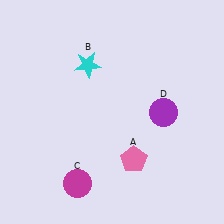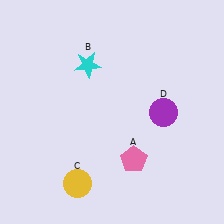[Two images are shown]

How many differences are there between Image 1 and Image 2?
There is 1 difference between the two images.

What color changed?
The circle (C) changed from magenta in Image 1 to yellow in Image 2.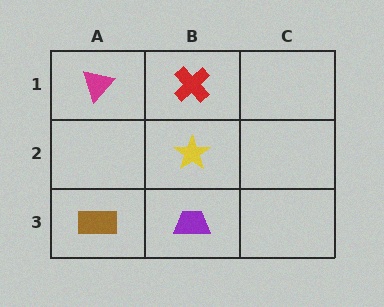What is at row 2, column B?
A yellow star.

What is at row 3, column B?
A purple trapezoid.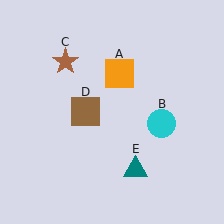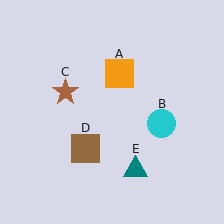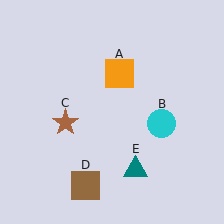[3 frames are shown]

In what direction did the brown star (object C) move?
The brown star (object C) moved down.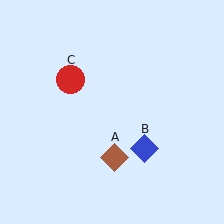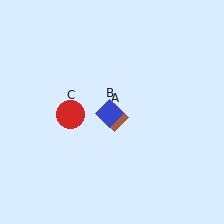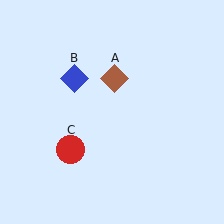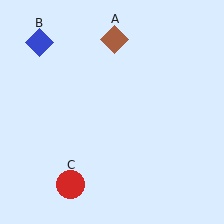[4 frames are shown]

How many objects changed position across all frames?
3 objects changed position: brown diamond (object A), blue diamond (object B), red circle (object C).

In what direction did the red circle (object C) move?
The red circle (object C) moved down.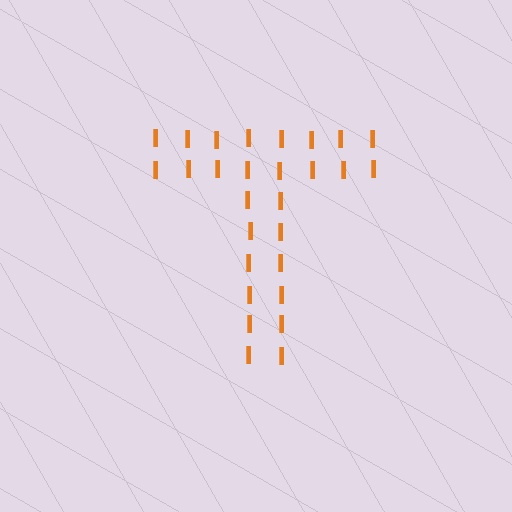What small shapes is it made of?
It is made of small letter I's.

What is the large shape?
The large shape is the letter T.